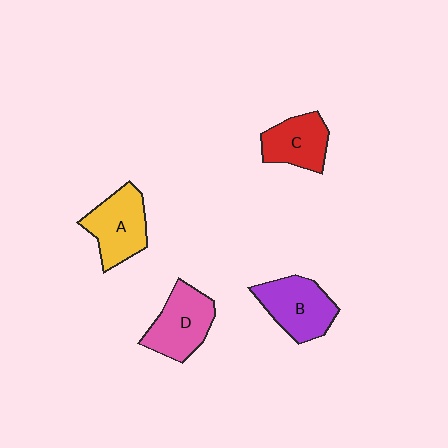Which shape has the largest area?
Shape B (purple).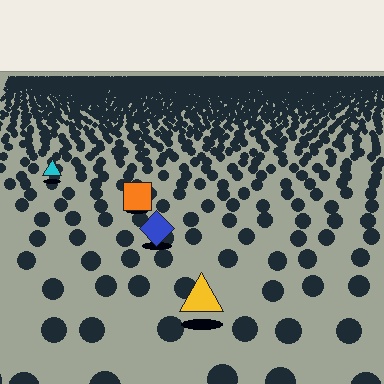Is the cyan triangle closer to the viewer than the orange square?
No. The orange square is closer — you can tell from the texture gradient: the ground texture is coarser near it.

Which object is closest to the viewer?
The yellow triangle is closest. The texture marks near it are larger and more spread out.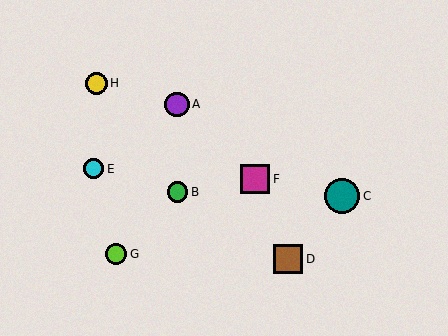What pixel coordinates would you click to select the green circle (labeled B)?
Click at (178, 192) to select the green circle B.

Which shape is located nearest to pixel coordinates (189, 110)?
The purple circle (labeled A) at (177, 104) is nearest to that location.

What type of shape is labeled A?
Shape A is a purple circle.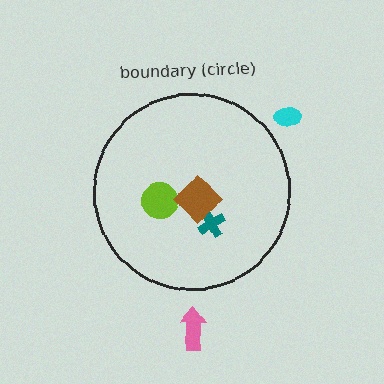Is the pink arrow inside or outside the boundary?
Outside.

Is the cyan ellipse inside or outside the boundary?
Outside.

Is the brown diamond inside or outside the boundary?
Inside.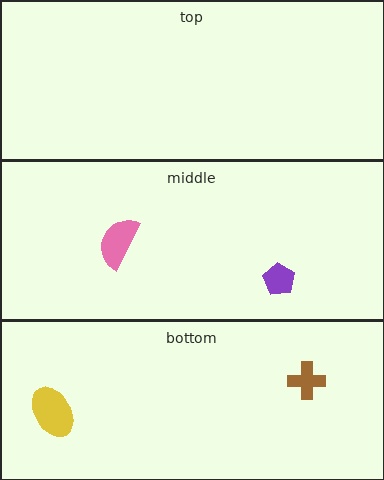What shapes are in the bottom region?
The brown cross, the yellow ellipse.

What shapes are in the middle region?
The purple pentagon, the pink semicircle.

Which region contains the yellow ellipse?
The bottom region.